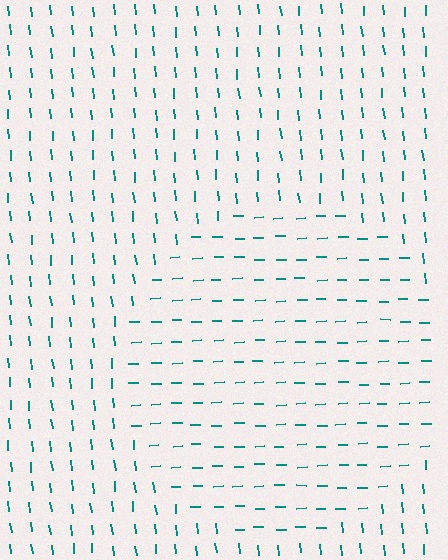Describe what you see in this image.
The image is filled with small teal line segments. A circle region in the image has lines oriented differently from the surrounding lines, creating a visible texture boundary.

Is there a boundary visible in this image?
Yes, there is a texture boundary formed by a change in line orientation.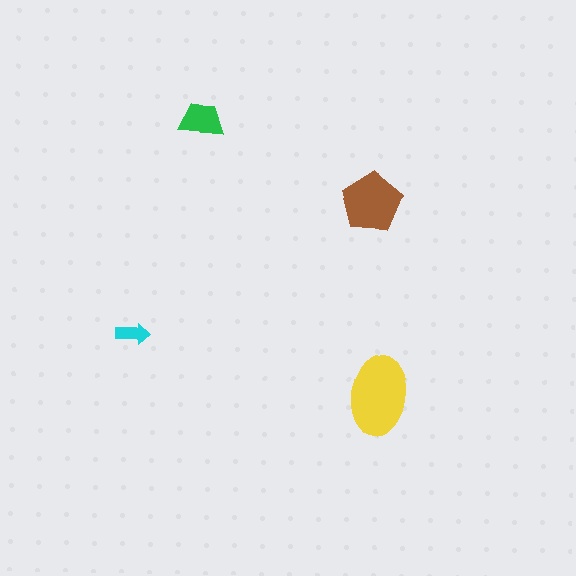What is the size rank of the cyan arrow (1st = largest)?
4th.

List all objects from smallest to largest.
The cyan arrow, the green trapezoid, the brown pentagon, the yellow ellipse.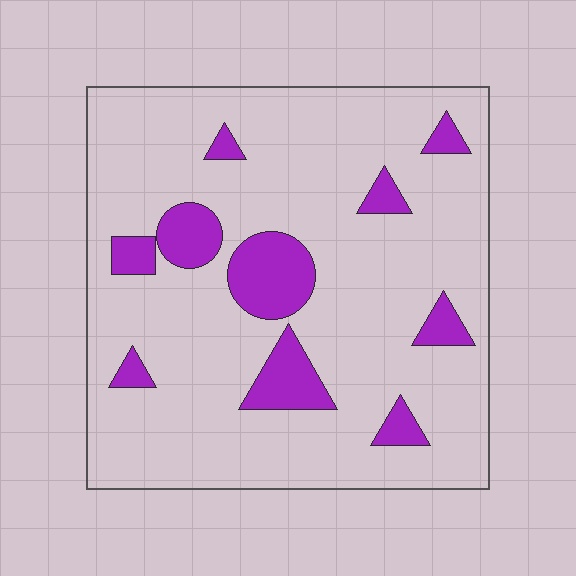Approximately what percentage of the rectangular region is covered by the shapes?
Approximately 15%.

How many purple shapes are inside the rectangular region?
10.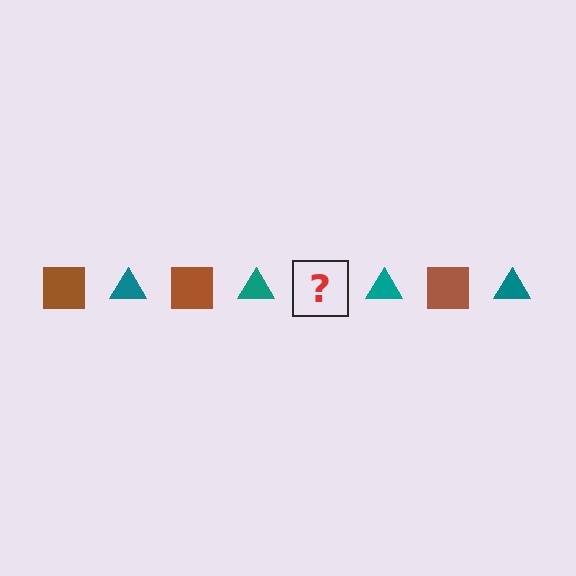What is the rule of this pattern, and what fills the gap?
The rule is that the pattern alternates between brown square and teal triangle. The gap should be filled with a brown square.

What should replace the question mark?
The question mark should be replaced with a brown square.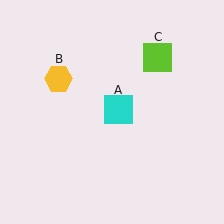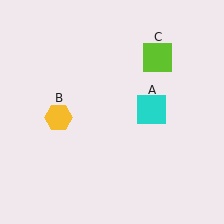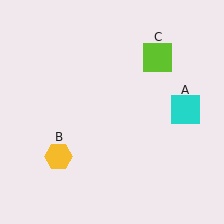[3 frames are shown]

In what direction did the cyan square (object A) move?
The cyan square (object A) moved right.